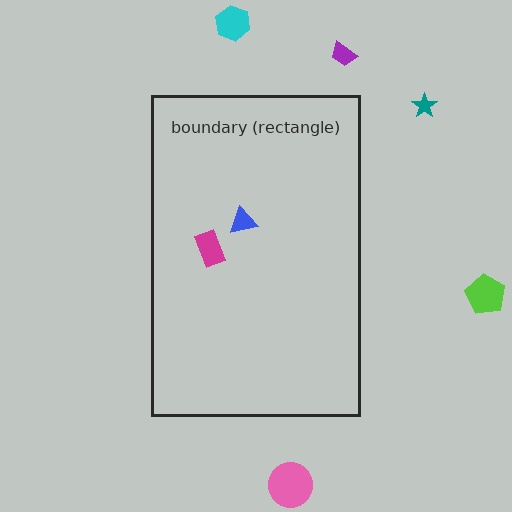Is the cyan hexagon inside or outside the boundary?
Outside.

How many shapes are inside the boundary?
2 inside, 5 outside.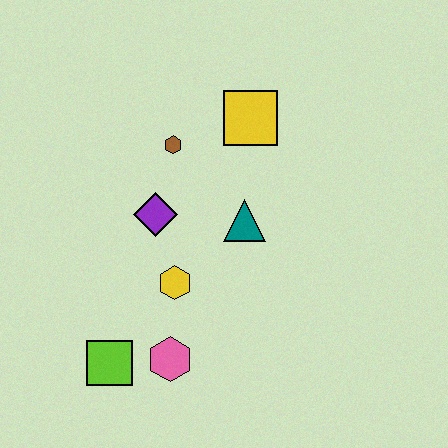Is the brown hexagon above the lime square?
Yes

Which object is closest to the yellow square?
The brown hexagon is closest to the yellow square.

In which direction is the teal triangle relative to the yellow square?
The teal triangle is below the yellow square.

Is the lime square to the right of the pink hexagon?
No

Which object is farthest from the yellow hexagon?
The yellow square is farthest from the yellow hexagon.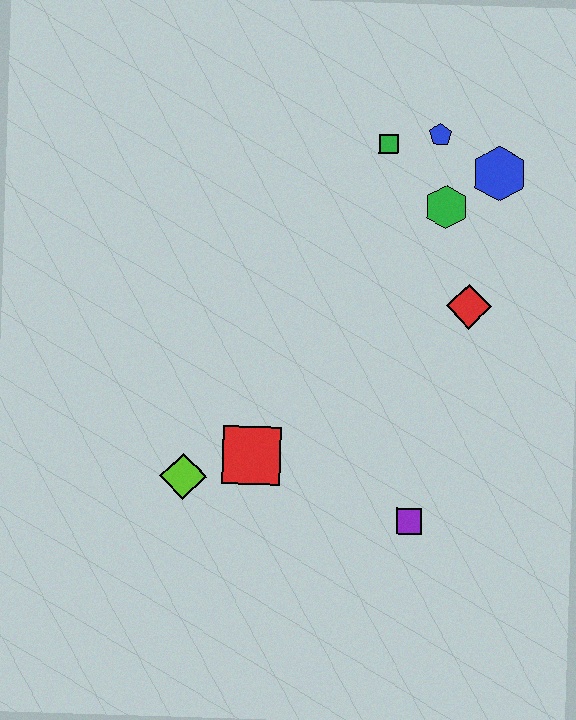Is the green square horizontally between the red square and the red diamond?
Yes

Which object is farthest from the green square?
The lime diamond is farthest from the green square.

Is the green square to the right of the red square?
Yes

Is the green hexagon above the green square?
No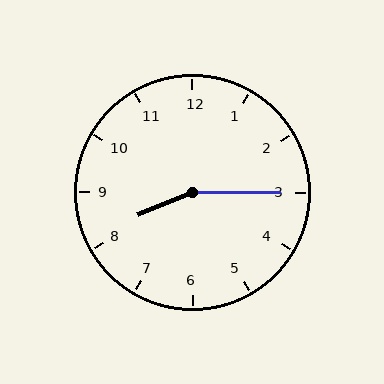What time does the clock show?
8:15.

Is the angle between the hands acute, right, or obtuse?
It is obtuse.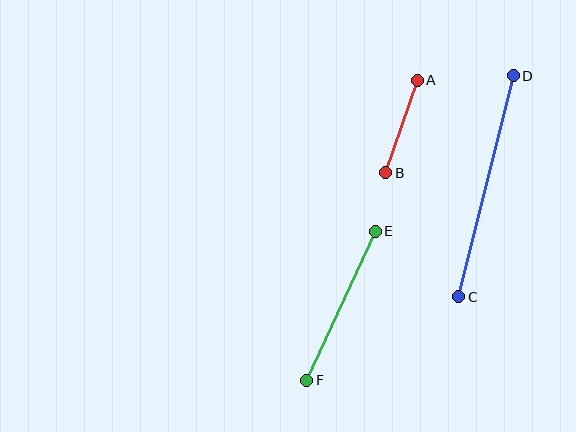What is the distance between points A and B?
The distance is approximately 98 pixels.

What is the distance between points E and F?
The distance is approximately 164 pixels.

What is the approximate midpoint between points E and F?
The midpoint is at approximately (341, 306) pixels.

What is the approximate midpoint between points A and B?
The midpoint is at approximately (402, 126) pixels.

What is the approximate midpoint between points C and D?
The midpoint is at approximately (486, 186) pixels.